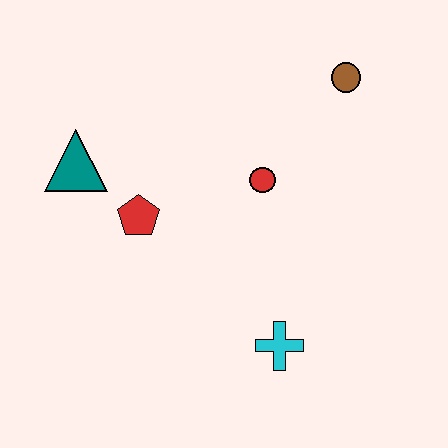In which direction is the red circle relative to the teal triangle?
The red circle is to the right of the teal triangle.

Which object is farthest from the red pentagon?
The brown circle is farthest from the red pentagon.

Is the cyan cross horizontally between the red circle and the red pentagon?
No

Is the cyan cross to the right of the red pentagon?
Yes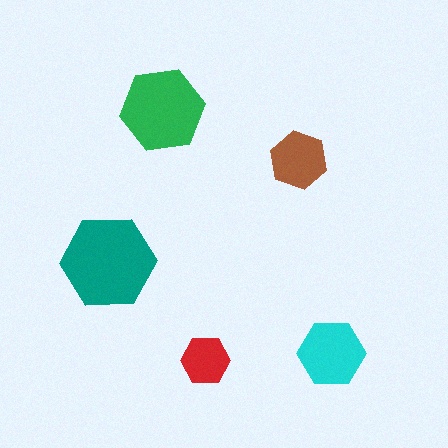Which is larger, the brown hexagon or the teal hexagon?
The teal one.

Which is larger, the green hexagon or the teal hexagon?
The teal one.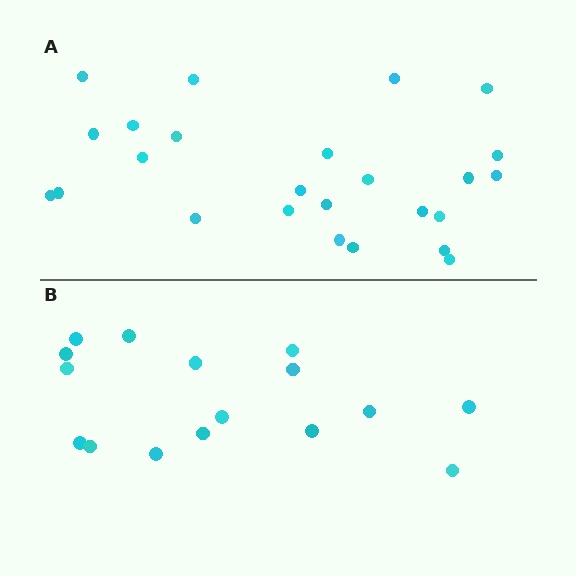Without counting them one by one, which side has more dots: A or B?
Region A (the top region) has more dots.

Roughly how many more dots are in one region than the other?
Region A has roughly 8 or so more dots than region B.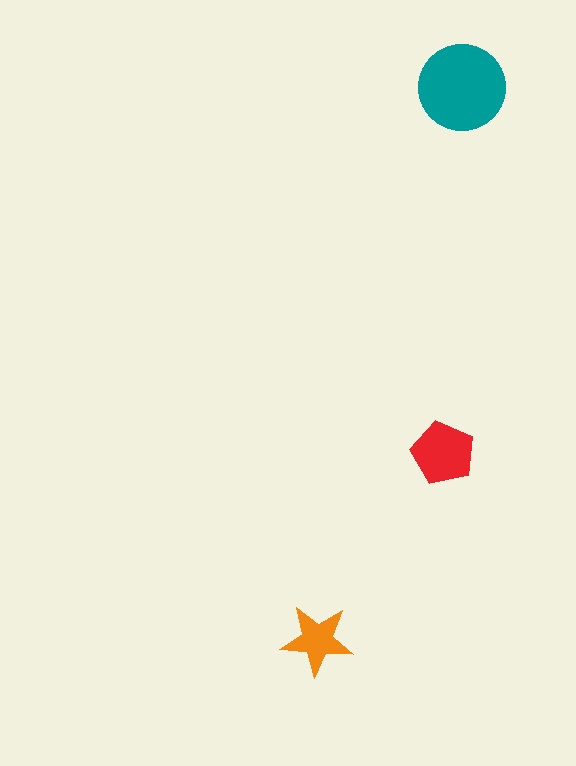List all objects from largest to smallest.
The teal circle, the red pentagon, the orange star.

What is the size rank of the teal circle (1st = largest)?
1st.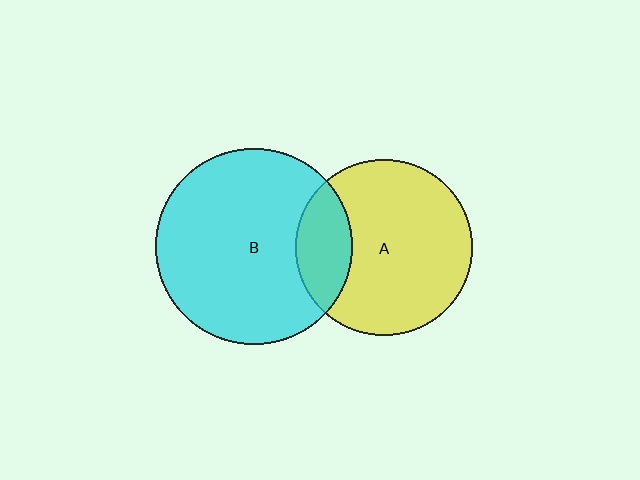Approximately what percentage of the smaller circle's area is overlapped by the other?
Approximately 20%.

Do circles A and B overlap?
Yes.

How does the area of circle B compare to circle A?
Approximately 1.2 times.